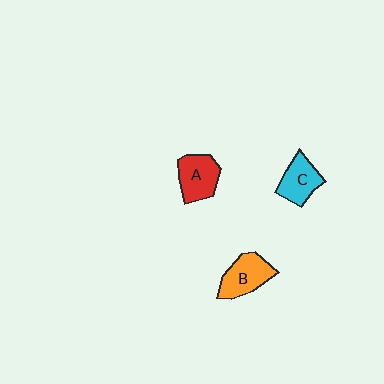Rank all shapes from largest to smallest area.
From largest to smallest: B (orange), A (red), C (cyan).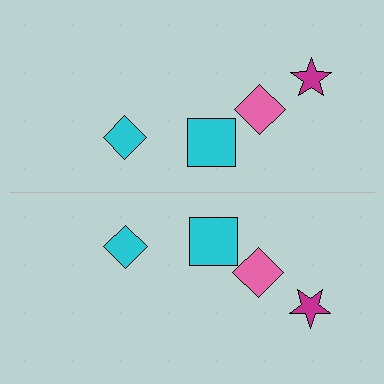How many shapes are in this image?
There are 8 shapes in this image.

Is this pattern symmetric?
Yes, this pattern has bilateral (reflection) symmetry.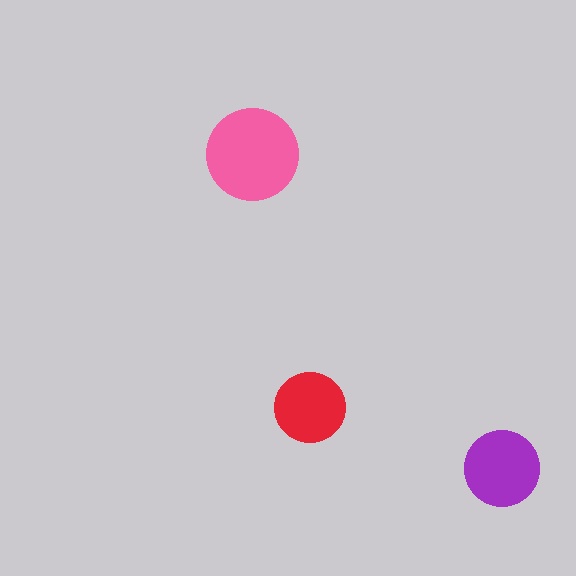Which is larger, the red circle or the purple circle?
The purple one.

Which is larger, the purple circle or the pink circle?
The pink one.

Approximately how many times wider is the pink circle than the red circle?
About 1.5 times wider.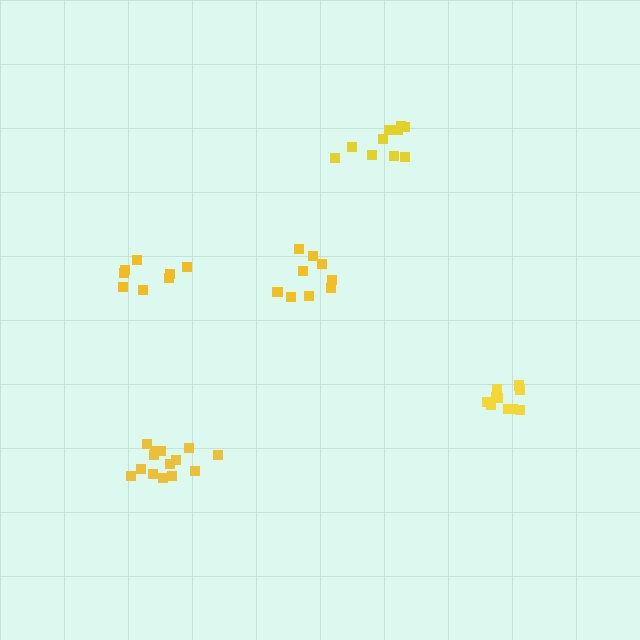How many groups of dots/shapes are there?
There are 5 groups.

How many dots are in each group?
Group 1: 9 dots, Group 2: 14 dots, Group 3: 10 dots, Group 4: 8 dots, Group 5: 10 dots (51 total).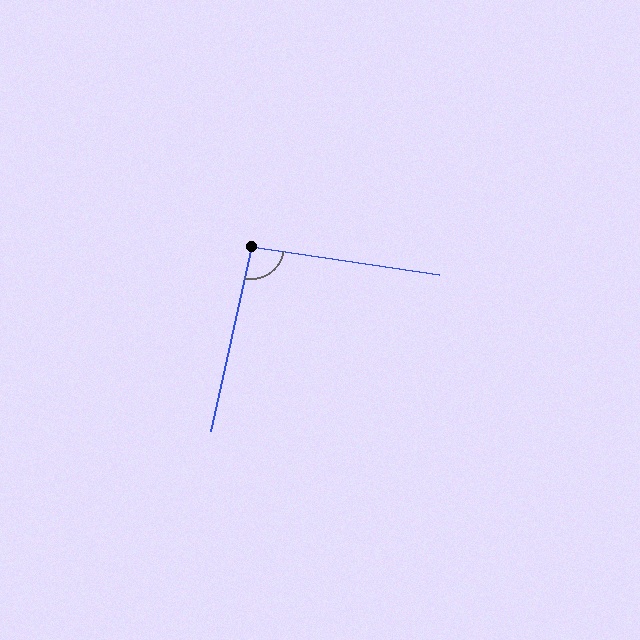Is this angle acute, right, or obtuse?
It is approximately a right angle.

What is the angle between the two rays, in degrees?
Approximately 94 degrees.